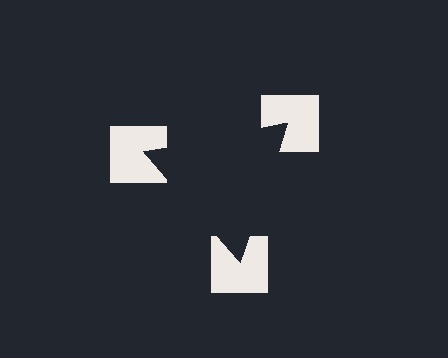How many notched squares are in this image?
There are 3 — one at each vertex of the illusory triangle.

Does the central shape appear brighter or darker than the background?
It typically appears slightly darker than the background, even though no actual brightness change is drawn.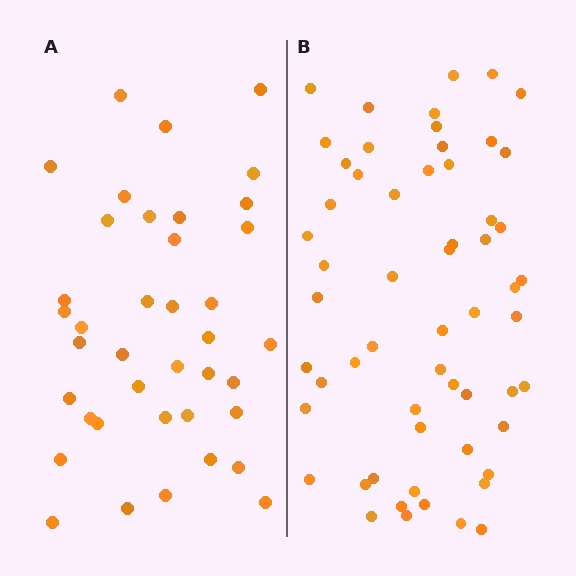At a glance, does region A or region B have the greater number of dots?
Region B (the right region) has more dots.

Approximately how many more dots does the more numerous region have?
Region B has approximately 20 more dots than region A.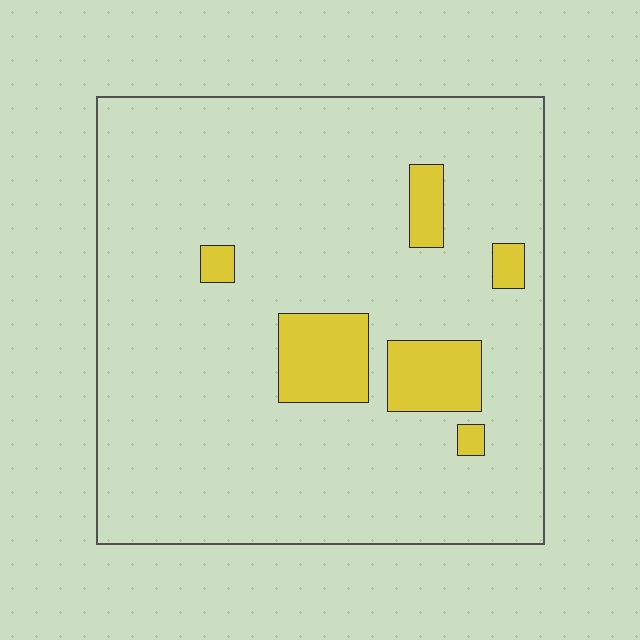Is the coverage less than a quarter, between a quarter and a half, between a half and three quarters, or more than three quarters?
Less than a quarter.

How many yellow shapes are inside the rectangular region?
6.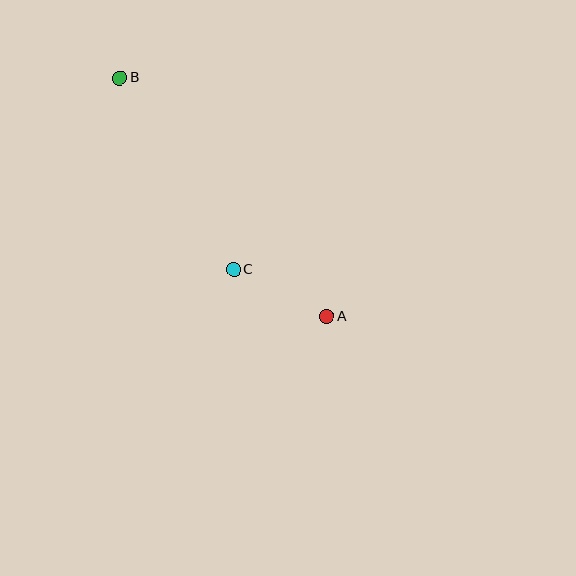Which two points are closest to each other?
Points A and C are closest to each other.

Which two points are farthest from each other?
Points A and B are farthest from each other.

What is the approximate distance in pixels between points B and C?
The distance between B and C is approximately 223 pixels.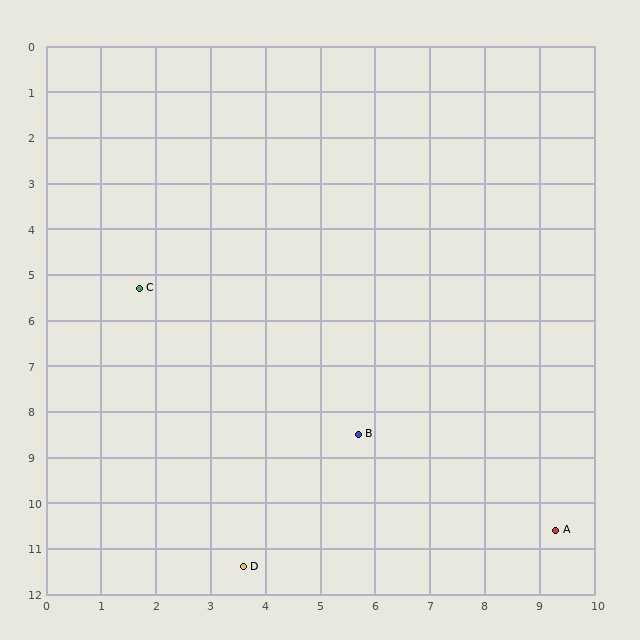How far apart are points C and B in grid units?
Points C and B are about 5.1 grid units apart.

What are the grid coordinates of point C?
Point C is at approximately (1.7, 5.3).